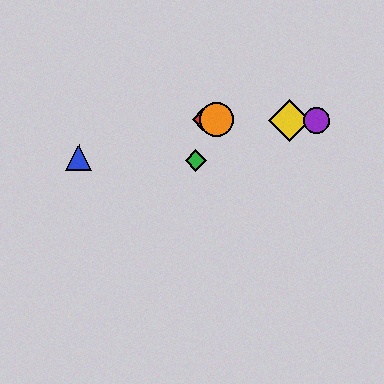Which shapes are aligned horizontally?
The red diamond, the yellow diamond, the purple circle, the orange circle are aligned horizontally.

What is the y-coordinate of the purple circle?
The purple circle is at y≈121.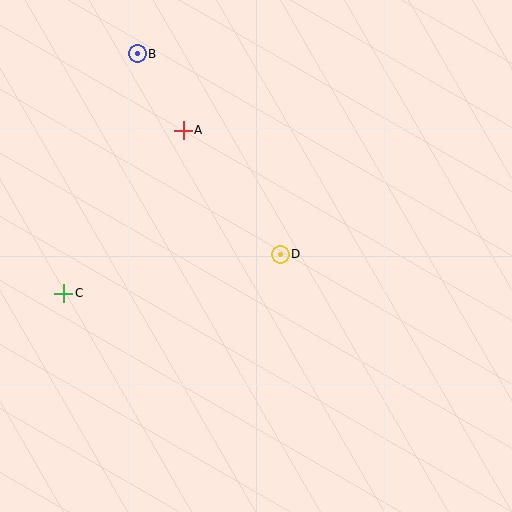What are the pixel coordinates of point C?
Point C is at (64, 293).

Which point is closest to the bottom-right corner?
Point D is closest to the bottom-right corner.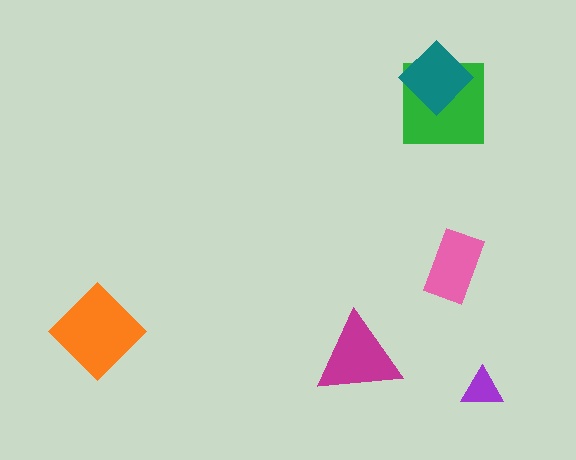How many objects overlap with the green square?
1 object overlaps with the green square.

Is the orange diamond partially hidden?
No, no other shape covers it.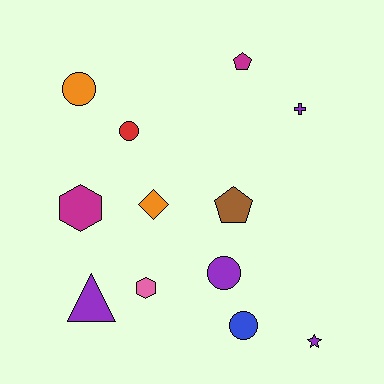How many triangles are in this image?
There is 1 triangle.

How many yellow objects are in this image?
There are no yellow objects.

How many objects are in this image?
There are 12 objects.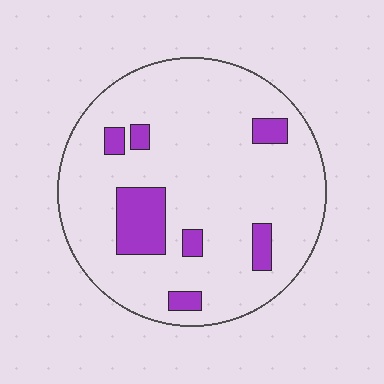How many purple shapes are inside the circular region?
7.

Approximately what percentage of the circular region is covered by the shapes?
Approximately 15%.